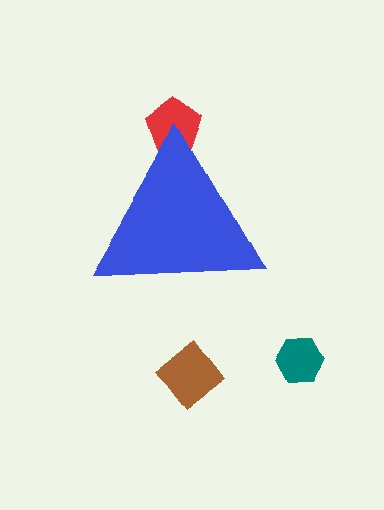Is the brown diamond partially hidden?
No, the brown diamond is fully visible.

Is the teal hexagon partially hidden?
No, the teal hexagon is fully visible.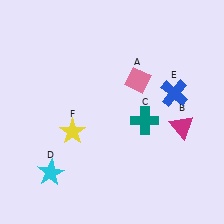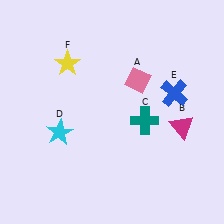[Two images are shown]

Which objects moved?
The objects that moved are: the cyan star (D), the yellow star (F).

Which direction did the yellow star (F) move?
The yellow star (F) moved up.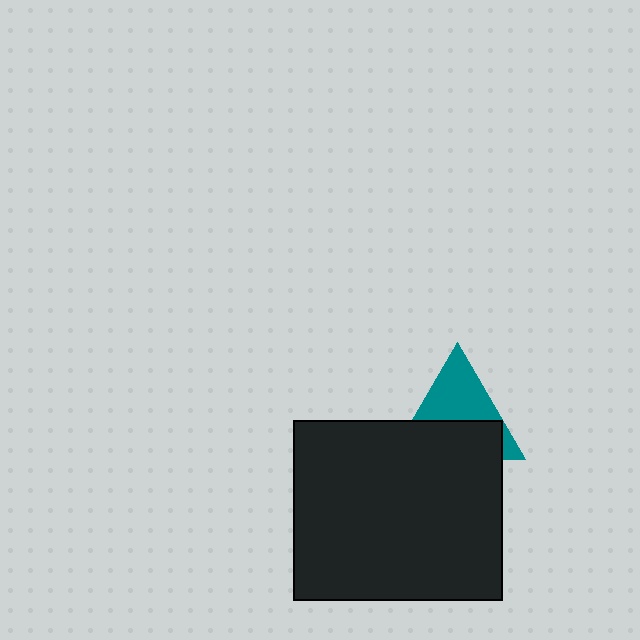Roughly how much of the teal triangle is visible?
About half of it is visible (roughly 49%).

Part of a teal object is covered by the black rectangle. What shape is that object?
It is a triangle.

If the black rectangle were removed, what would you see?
You would see the complete teal triangle.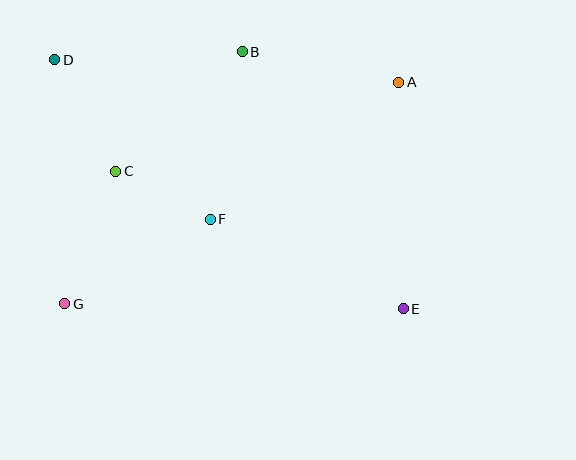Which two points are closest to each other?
Points C and F are closest to each other.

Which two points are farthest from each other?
Points D and E are farthest from each other.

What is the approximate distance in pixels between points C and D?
The distance between C and D is approximately 127 pixels.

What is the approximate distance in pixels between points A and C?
The distance between A and C is approximately 297 pixels.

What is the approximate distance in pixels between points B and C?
The distance between B and C is approximately 174 pixels.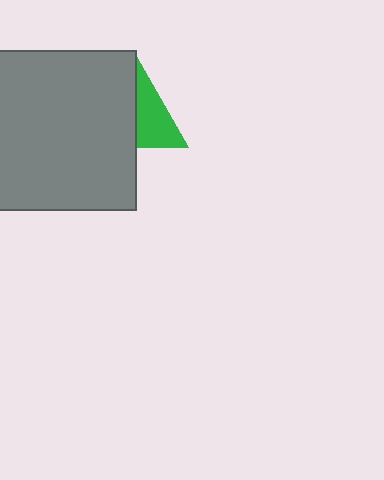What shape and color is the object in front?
The object in front is a gray square.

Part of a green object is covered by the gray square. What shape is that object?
It is a triangle.